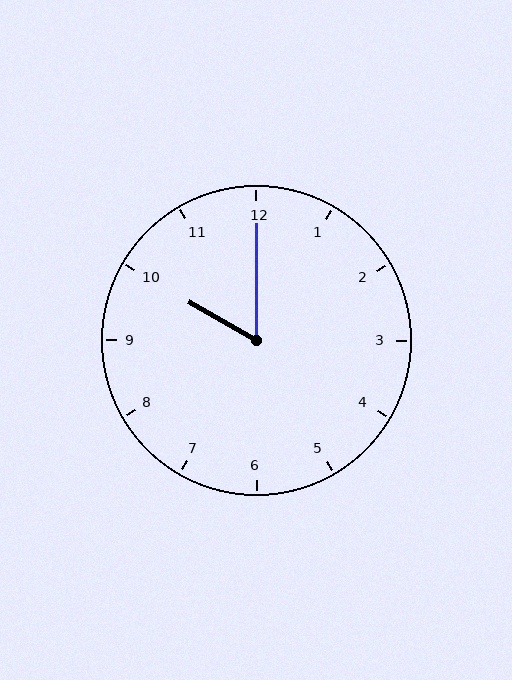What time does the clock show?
10:00.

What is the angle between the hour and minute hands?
Approximately 60 degrees.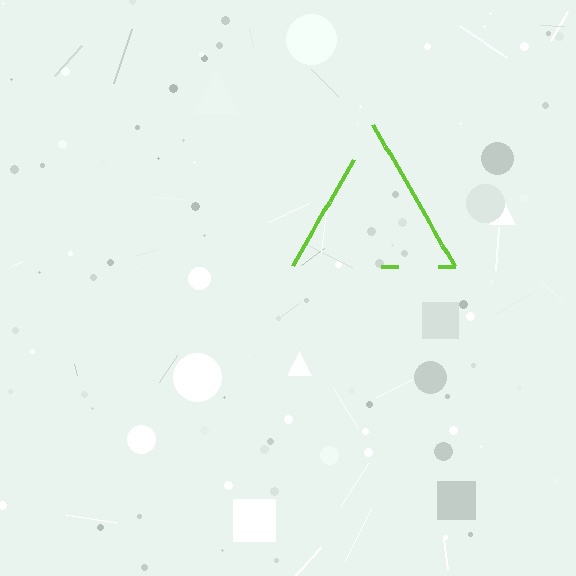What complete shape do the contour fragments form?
The contour fragments form a triangle.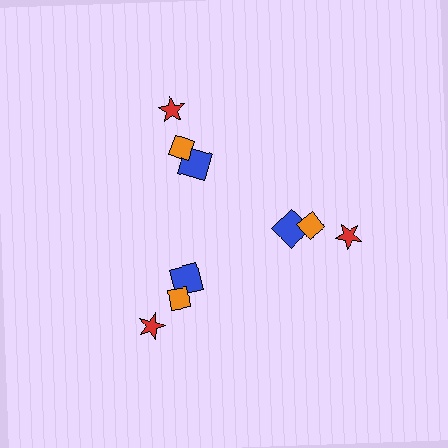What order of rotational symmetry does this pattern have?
This pattern has 3-fold rotational symmetry.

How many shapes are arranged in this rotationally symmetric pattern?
There are 9 shapes, arranged in 3 groups of 3.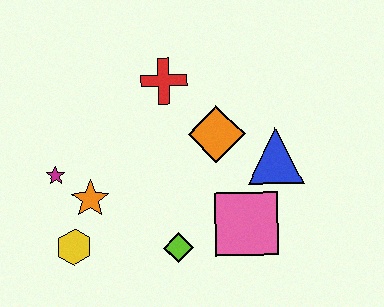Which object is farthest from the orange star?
The blue triangle is farthest from the orange star.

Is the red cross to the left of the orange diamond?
Yes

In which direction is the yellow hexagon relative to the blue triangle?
The yellow hexagon is to the left of the blue triangle.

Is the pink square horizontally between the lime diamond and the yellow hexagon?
No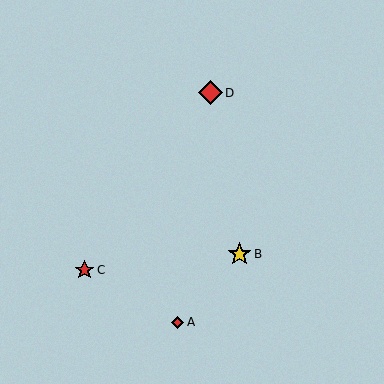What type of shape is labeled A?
Shape A is a red diamond.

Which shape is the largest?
The red diamond (labeled D) is the largest.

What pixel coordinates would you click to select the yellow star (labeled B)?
Click at (240, 254) to select the yellow star B.